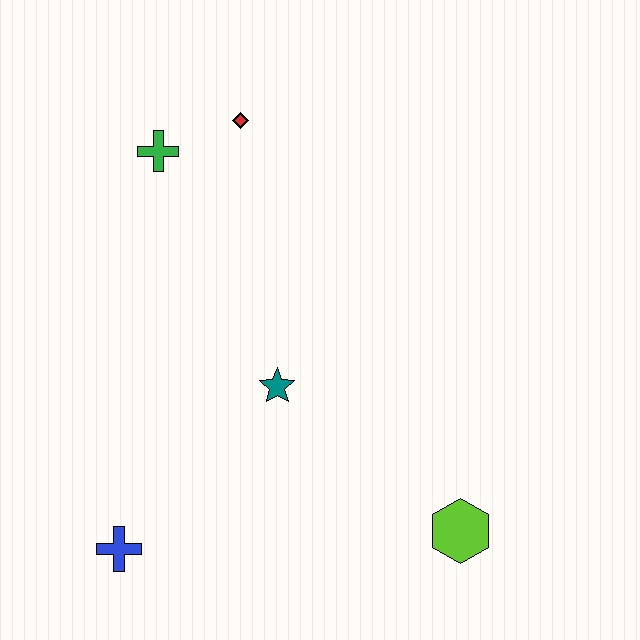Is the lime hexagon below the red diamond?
Yes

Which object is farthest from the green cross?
The lime hexagon is farthest from the green cross.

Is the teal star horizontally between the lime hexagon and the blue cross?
Yes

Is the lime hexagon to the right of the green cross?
Yes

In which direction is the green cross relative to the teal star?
The green cross is above the teal star.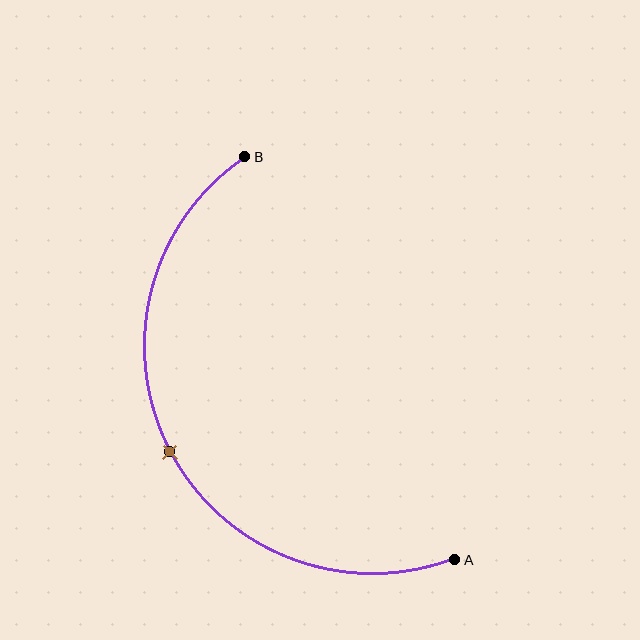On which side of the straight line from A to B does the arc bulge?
The arc bulges to the left of the straight line connecting A and B.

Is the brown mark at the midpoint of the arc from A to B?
Yes. The brown mark lies on the arc at equal arc-length from both A and B — it is the arc midpoint.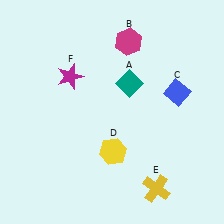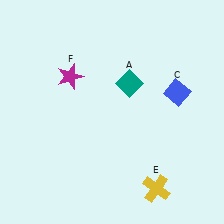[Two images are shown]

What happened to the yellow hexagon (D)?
The yellow hexagon (D) was removed in Image 2. It was in the bottom-right area of Image 1.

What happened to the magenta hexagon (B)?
The magenta hexagon (B) was removed in Image 2. It was in the top-right area of Image 1.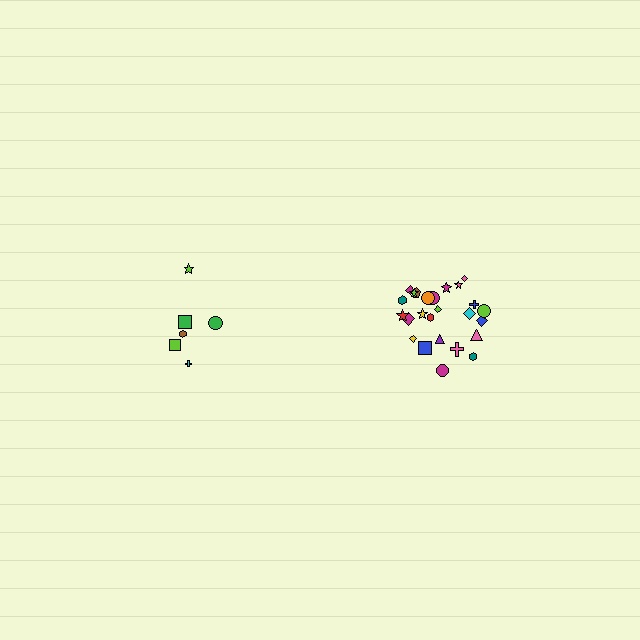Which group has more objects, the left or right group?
The right group.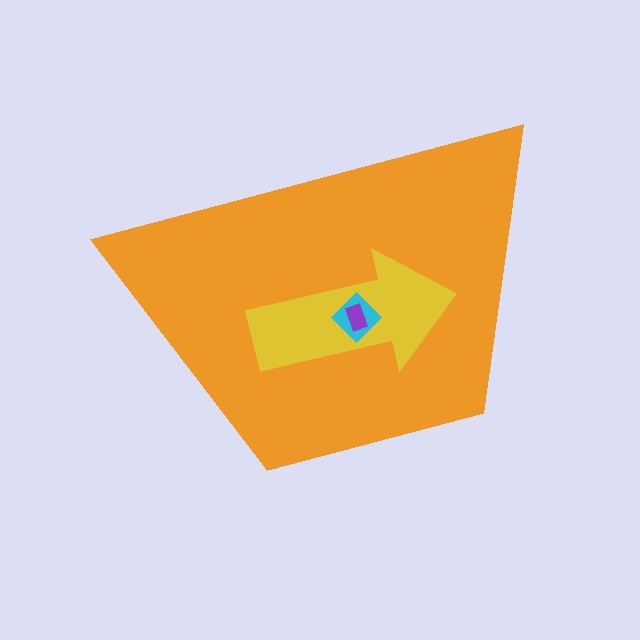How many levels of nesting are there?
4.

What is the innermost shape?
The purple rectangle.